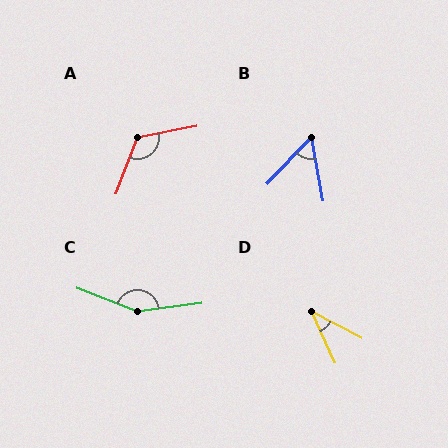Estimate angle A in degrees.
Approximately 121 degrees.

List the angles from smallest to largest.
D (38°), B (54°), A (121°), C (151°).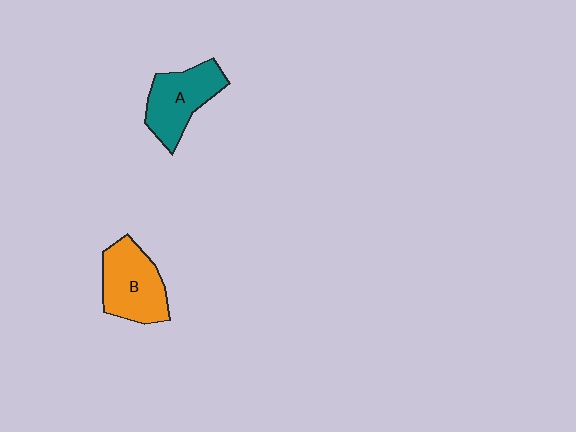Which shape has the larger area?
Shape B (orange).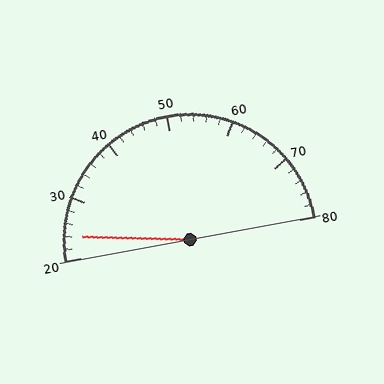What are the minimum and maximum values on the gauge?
The gauge ranges from 20 to 80.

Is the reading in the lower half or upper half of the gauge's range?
The reading is in the lower half of the range (20 to 80).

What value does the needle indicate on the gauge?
The needle indicates approximately 24.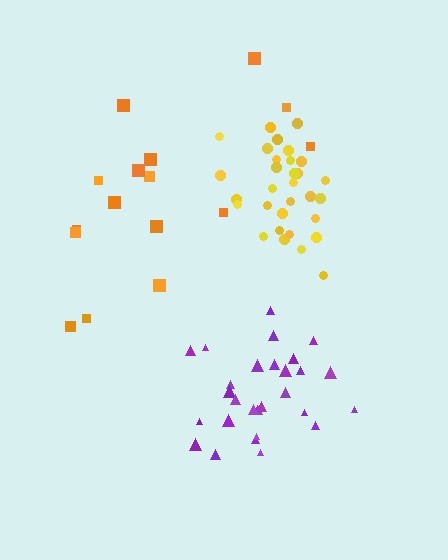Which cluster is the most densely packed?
Yellow.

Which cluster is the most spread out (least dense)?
Orange.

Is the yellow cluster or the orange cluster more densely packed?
Yellow.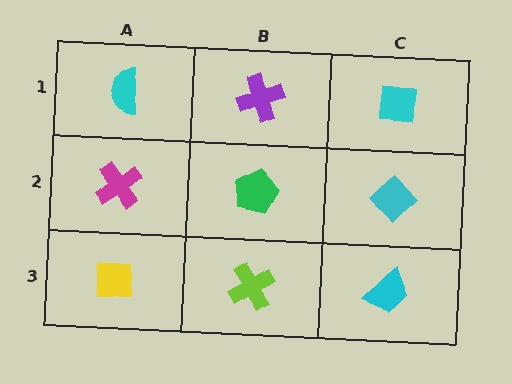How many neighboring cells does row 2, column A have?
3.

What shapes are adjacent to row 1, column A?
A magenta cross (row 2, column A), a purple cross (row 1, column B).